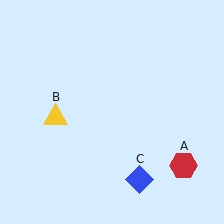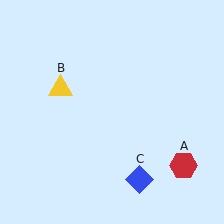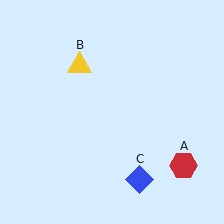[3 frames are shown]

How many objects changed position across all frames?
1 object changed position: yellow triangle (object B).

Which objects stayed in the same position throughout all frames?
Red hexagon (object A) and blue diamond (object C) remained stationary.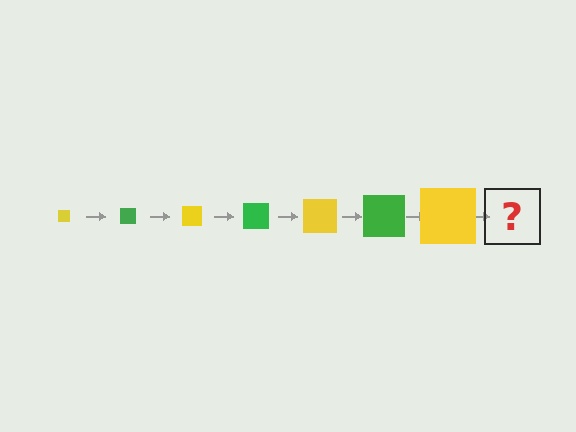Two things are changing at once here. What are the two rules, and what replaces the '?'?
The two rules are that the square grows larger each step and the color cycles through yellow and green. The '?' should be a green square, larger than the previous one.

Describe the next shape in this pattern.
It should be a green square, larger than the previous one.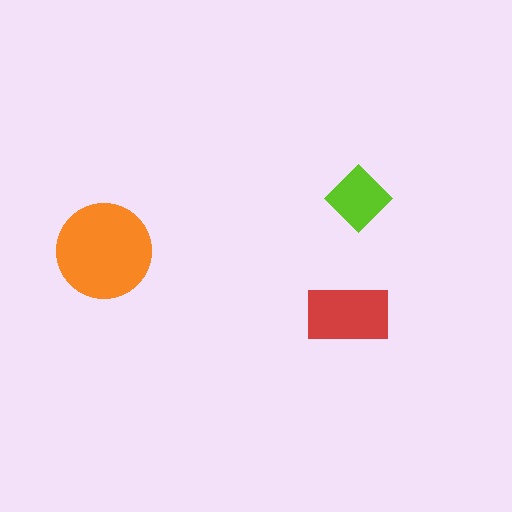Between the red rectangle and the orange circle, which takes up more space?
The orange circle.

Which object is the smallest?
The lime diamond.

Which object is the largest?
The orange circle.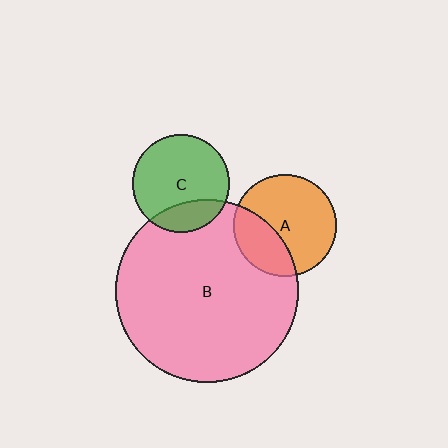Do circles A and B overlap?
Yes.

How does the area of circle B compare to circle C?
Approximately 3.5 times.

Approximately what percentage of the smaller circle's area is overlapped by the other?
Approximately 30%.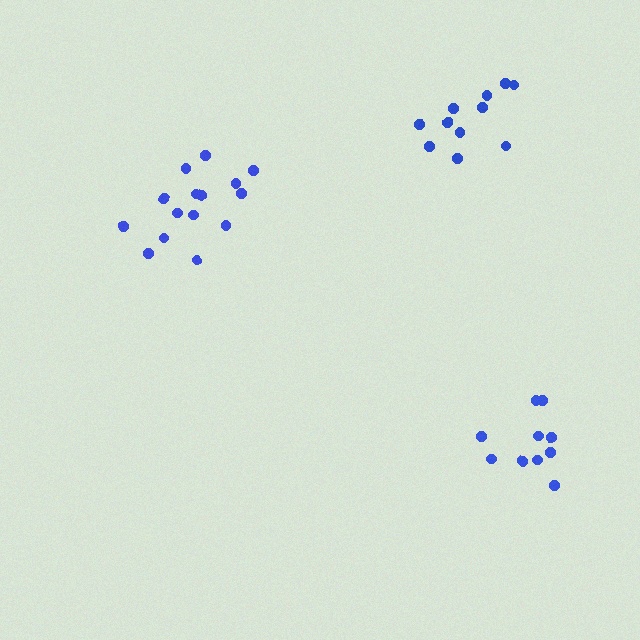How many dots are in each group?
Group 1: 10 dots, Group 2: 11 dots, Group 3: 15 dots (36 total).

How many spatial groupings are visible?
There are 3 spatial groupings.